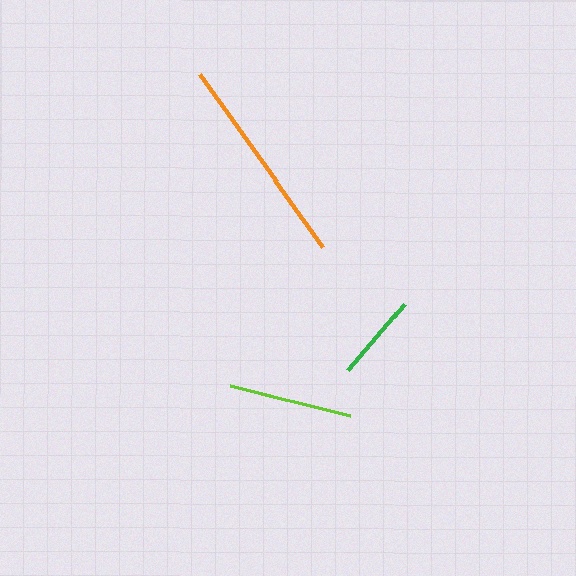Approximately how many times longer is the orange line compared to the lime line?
The orange line is approximately 1.7 times the length of the lime line.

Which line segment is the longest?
The orange line is the longest at approximately 212 pixels.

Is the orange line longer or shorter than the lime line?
The orange line is longer than the lime line.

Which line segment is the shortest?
The green line is the shortest at approximately 88 pixels.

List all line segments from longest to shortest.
From longest to shortest: orange, lime, green.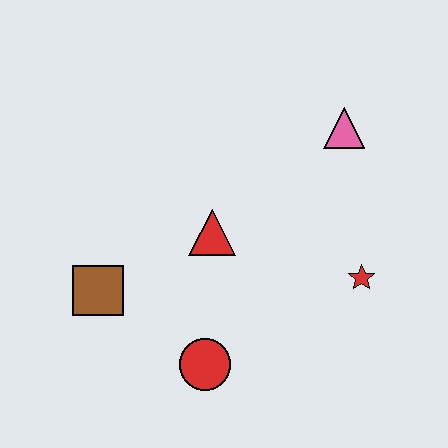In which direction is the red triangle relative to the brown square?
The red triangle is to the right of the brown square.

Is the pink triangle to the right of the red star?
No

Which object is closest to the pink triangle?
The red star is closest to the pink triangle.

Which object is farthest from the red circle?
The pink triangle is farthest from the red circle.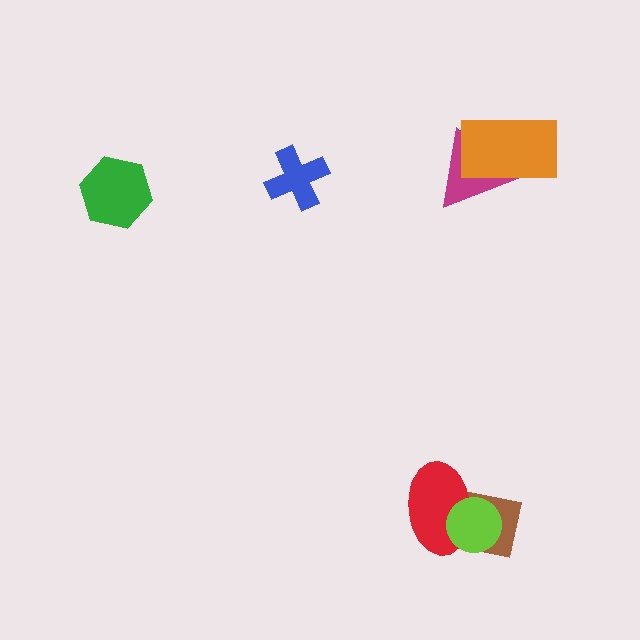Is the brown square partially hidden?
Yes, it is partially covered by another shape.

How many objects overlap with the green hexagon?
0 objects overlap with the green hexagon.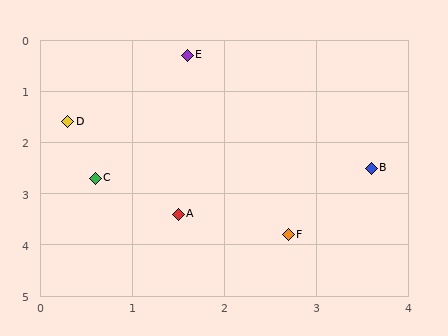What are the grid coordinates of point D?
Point D is at approximately (0.3, 1.6).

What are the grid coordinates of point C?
Point C is at approximately (0.6, 2.7).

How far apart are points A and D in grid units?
Points A and D are about 2.2 grid units apart.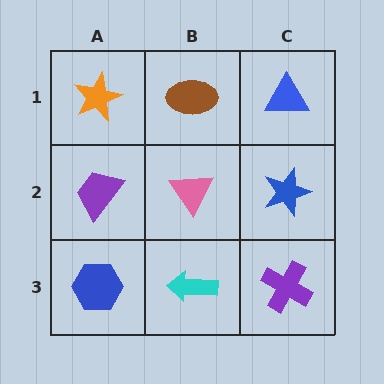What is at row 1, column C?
A blue triangle.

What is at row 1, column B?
A brown ellipse.